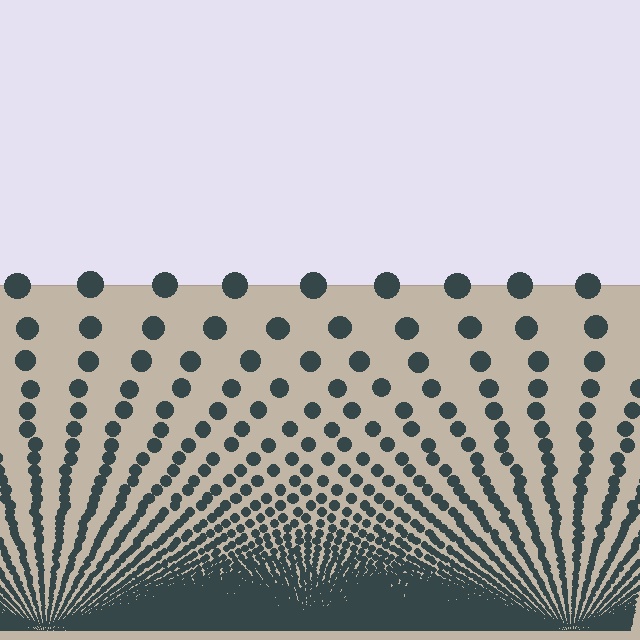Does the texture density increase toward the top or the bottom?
Density increases toward the bottom.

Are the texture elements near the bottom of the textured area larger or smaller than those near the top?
Smaller. The gradient is inverted — elements near the bottom are smaller and denser.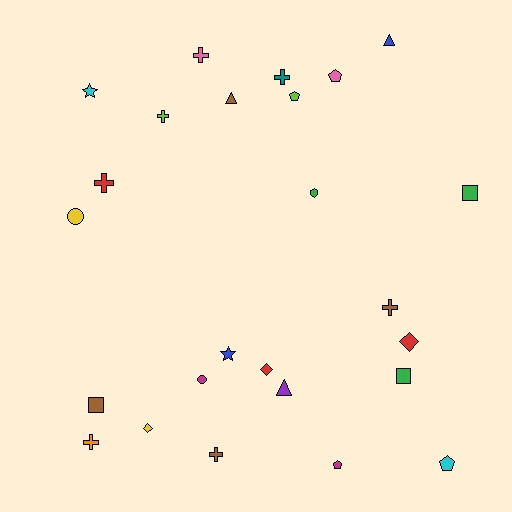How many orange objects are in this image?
There is 1 orange object.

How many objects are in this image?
There are 25 objects.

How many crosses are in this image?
There are 7 crosses.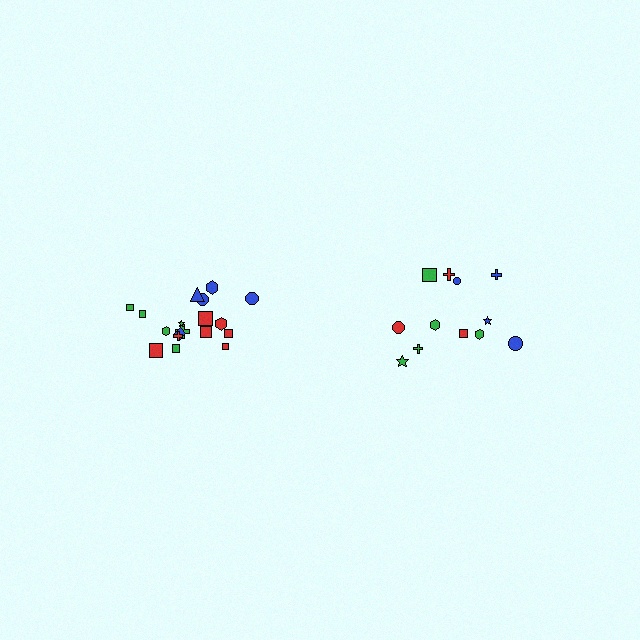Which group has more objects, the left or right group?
The left group.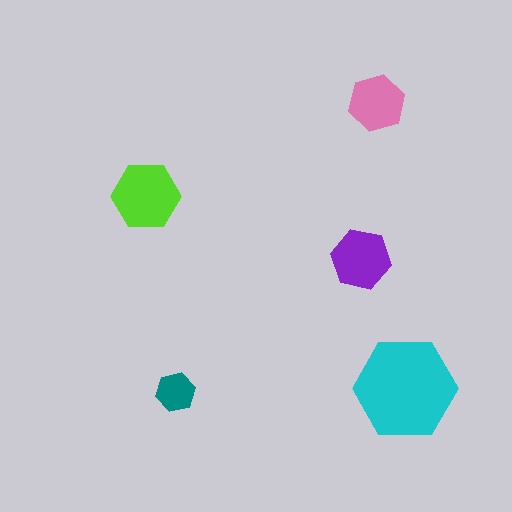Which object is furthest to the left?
The lime hexagon is leftmost.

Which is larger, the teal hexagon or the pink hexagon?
The pink one.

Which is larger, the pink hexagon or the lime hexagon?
The lime one.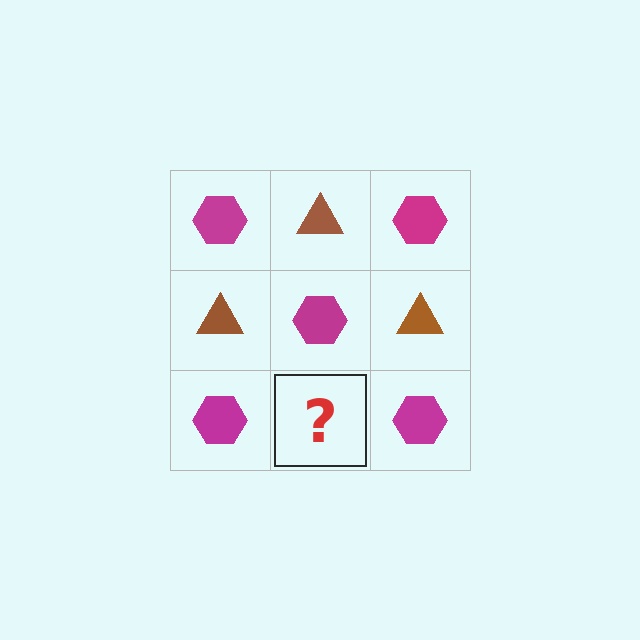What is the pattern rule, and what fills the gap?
The rule is that it alternates magenta hexagon and brown triangle in a checkerboard pattern. The gap should be filled with a brown triangle.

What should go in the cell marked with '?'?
The missing cell should contain a brown triangle.